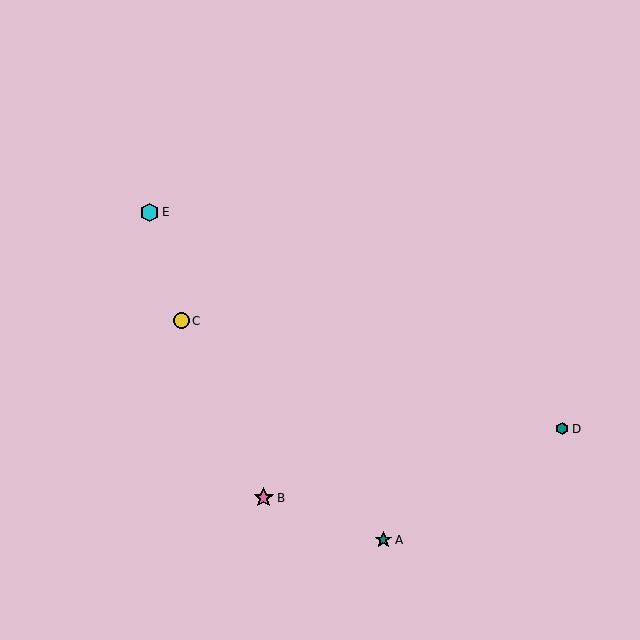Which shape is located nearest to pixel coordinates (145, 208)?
The cyan hexagon (labeled E) at (149, 212) is nearest to that location.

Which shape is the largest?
The pink star (labeled B) is the largest.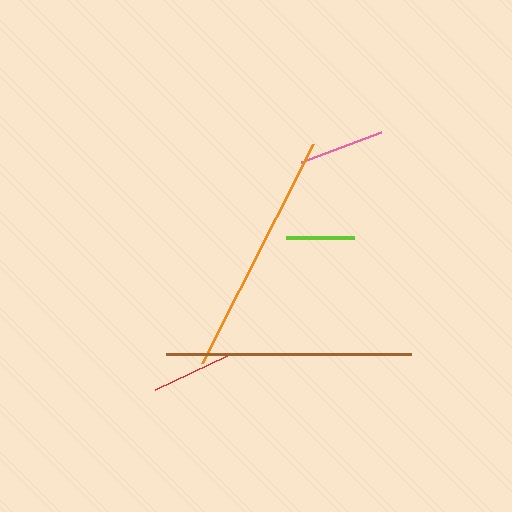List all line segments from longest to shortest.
From longest to shortest: orange, brown, pink, red, lime.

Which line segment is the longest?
The orange line is the longest at approximately 245 pixels.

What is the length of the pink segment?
The pink segment is approximately 85 pixels long.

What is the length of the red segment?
The red segment is approximately 80 pixels long.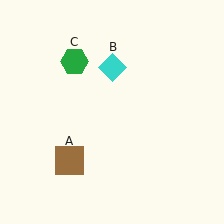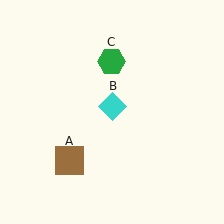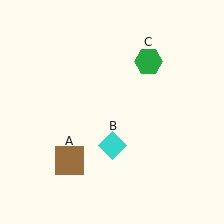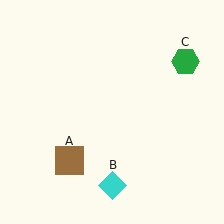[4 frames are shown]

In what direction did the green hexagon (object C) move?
The green hexagon (object C) moved right.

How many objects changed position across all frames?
2 objects changed position: cyan diamond (object B), green hexagon (object C).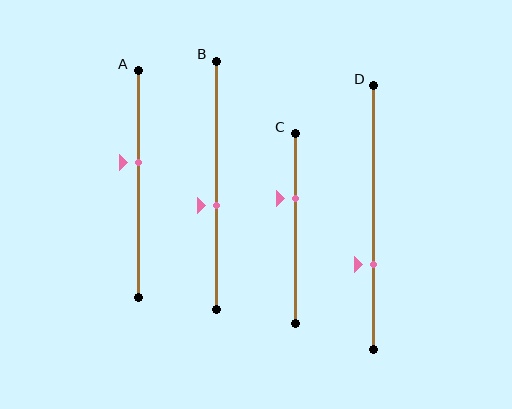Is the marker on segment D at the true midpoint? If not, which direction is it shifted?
No, the marker on segment D is shifted downward by about 18% of the segment length.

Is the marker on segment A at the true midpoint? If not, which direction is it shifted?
No, the marker on segment A is shifted upward by about 10% of the segment length.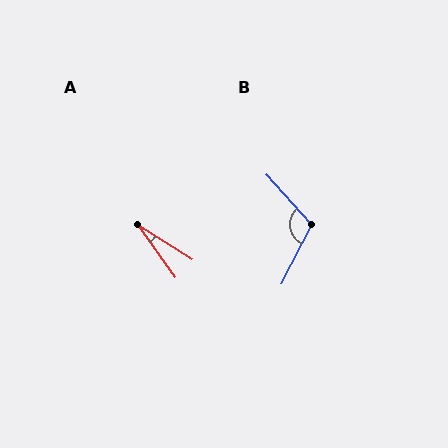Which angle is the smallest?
A, at approximately 22 degrees.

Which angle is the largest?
B, at approximately 111 degrees.